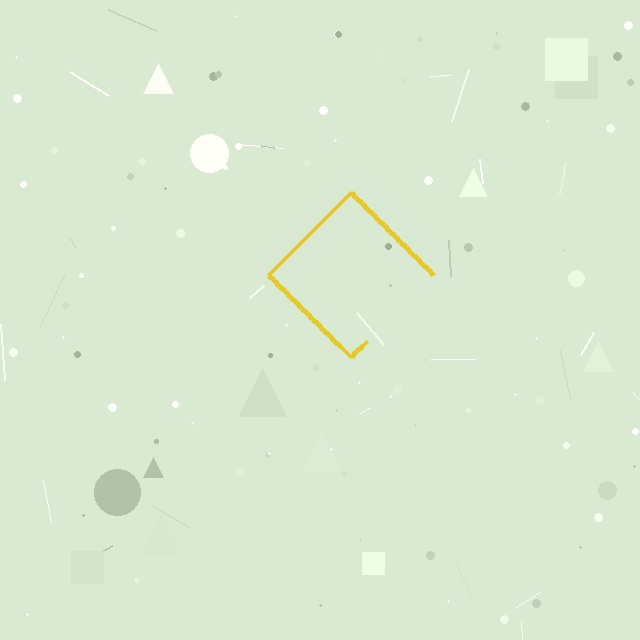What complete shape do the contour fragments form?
The contour fragments form a diamond.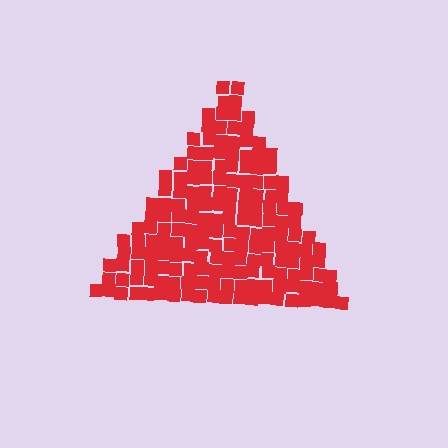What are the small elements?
The small elements are squares.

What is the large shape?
The large shape is a triangle.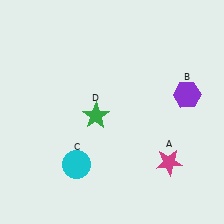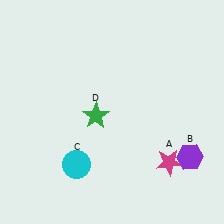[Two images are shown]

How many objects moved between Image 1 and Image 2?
1 object moved between the two images.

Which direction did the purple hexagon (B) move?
The purple hexagon (B) moved down.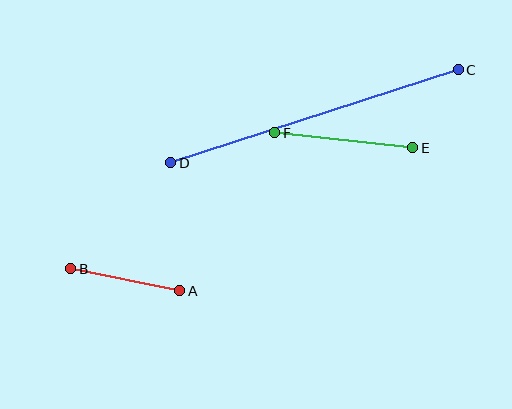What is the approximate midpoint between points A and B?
The midpoint is at approximately (125, 280) pixels.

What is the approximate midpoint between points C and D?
The midpoint is at approximately (315, 116) pixels.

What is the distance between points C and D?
The distance is approximately 302 pixels.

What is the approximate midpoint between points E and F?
The midpoint is at approximately (344, 140) pixels.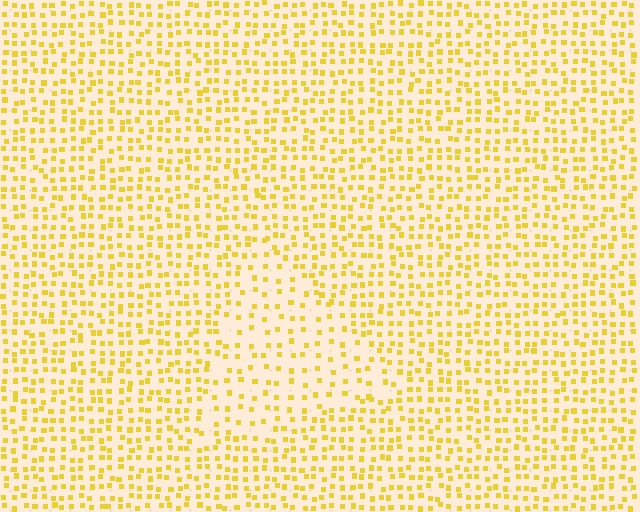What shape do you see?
I see a triangle.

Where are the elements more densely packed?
The elements are more densely packed outside the triangle boundary.